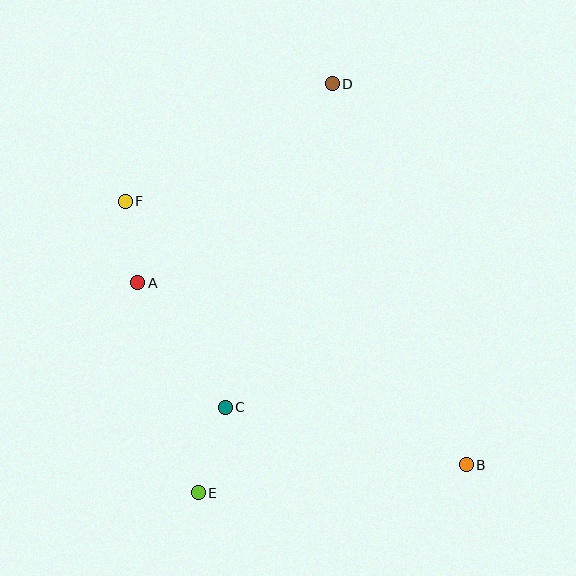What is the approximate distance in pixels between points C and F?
The distance between C and F is approximately 229 pixels.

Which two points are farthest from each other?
Points B and F are farthest from each other.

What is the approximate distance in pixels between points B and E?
The distance between B and E is approximately 270 pixels.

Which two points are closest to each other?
Points A and F are closest to each other.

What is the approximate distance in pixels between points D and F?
The distance between D and F is approximately 238 pixels.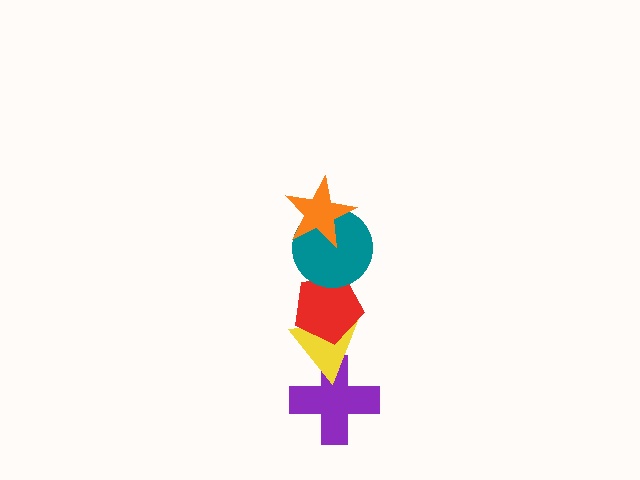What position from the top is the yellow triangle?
The yellow triangle is 4th from the top.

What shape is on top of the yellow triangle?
The red pentagon is on top of the yellow triangle.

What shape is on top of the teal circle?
The orange star is on top of the teal circle.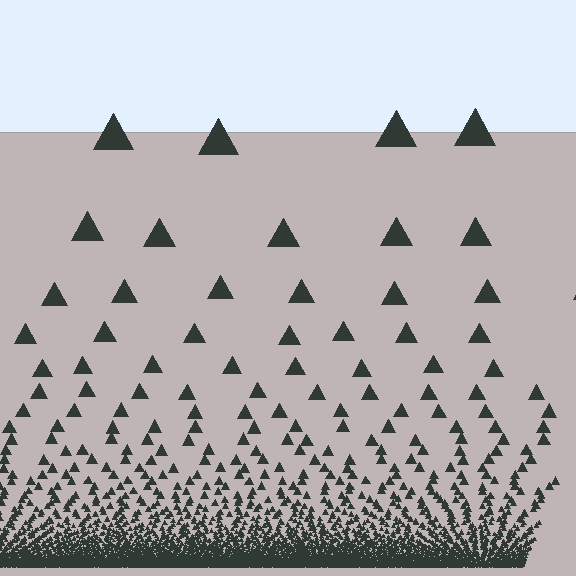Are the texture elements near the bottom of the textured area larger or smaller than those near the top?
Smaller. The gradient is inverted — elements near the bottom are smaller and denser.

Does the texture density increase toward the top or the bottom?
Density increases toward the bottom.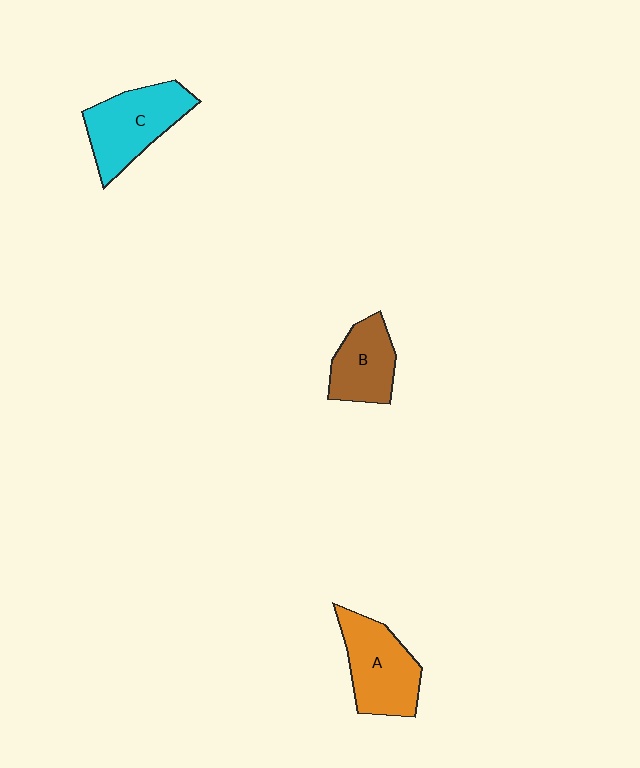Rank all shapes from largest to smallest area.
From largest to smallest: C (cyan), A (orange), B (brown).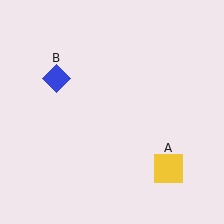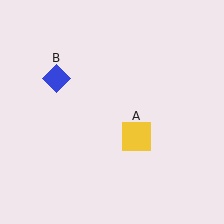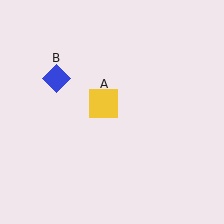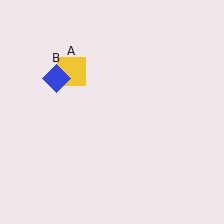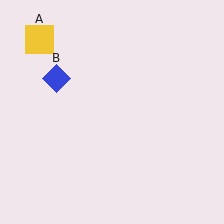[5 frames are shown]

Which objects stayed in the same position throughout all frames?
Blue diamond (object B) remained stationary.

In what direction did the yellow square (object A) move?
The yellow square (object A) moved up and to the left.